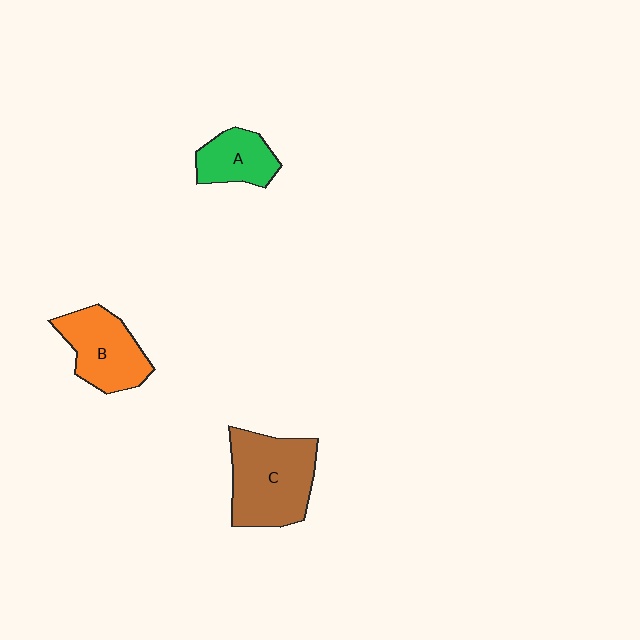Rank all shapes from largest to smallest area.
From largest to smallest: C (brown), B (orange), A (green).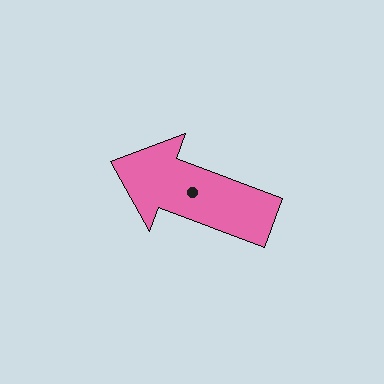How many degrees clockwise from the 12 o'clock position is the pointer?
Approximately 291 degrees.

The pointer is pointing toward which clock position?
Roughly 10 o'clock.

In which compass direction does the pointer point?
West.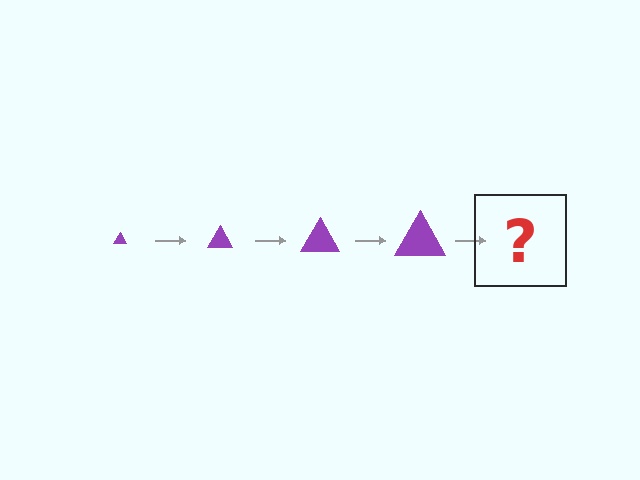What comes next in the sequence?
The next element should be a purple triangle, larger than the previous one.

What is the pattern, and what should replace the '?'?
The pattern is that the triangle gets progressively larger each step. The '?' should be a purple triangle, larger than the previous one.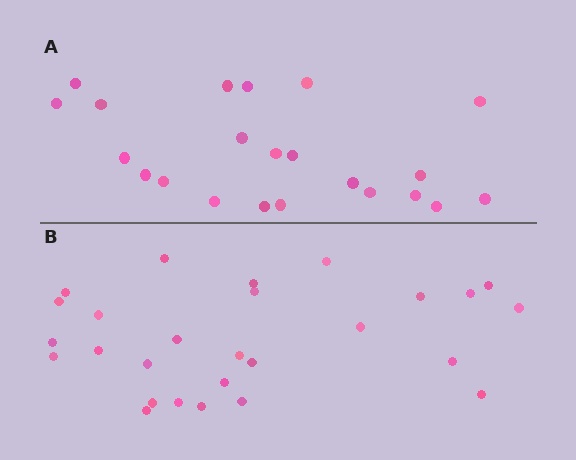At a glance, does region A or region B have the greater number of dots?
Region B (the bottom region) has more dots.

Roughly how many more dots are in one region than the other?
Region B has about 5 more dots than region A.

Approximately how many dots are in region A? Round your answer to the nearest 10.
About 20 dots. (The exact count is 22, which rounds to 20.)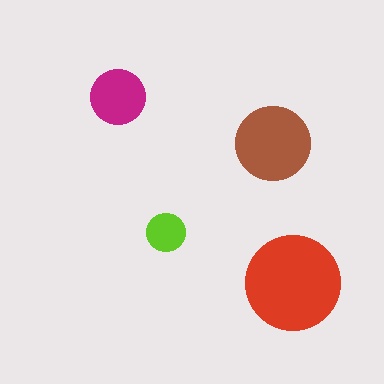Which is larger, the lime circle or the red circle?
The red one.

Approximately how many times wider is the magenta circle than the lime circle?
About 1.5 times wider.